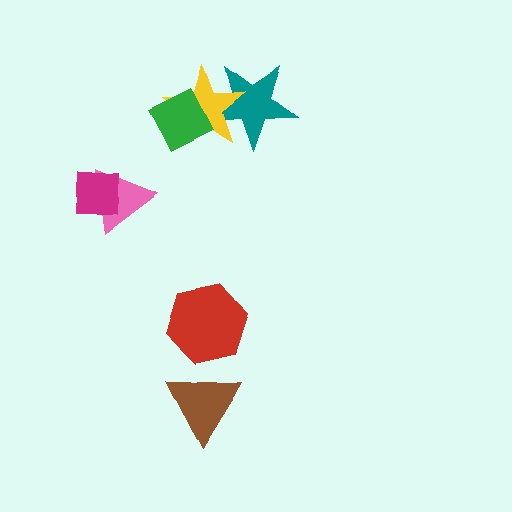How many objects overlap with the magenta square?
1 object overlaps with the magenta square.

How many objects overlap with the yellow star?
2 objects overlap with the yellow star.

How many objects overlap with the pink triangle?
1 object overlaps with the pink triangle.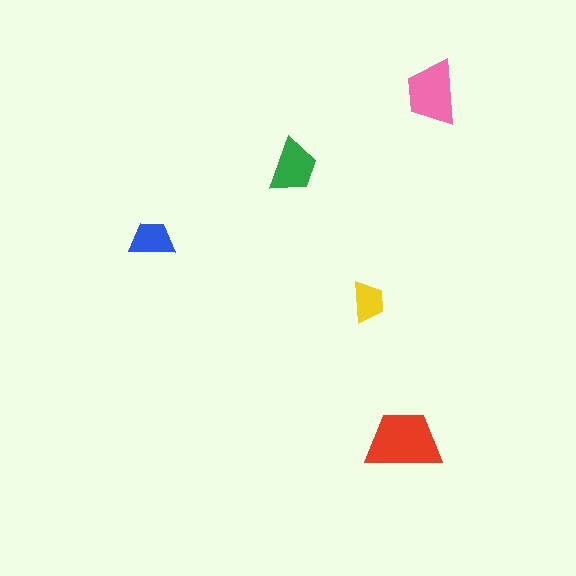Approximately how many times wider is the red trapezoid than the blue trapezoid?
About 1.5 times wider.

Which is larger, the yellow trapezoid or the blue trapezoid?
The blue one.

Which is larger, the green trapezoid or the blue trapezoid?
The green one.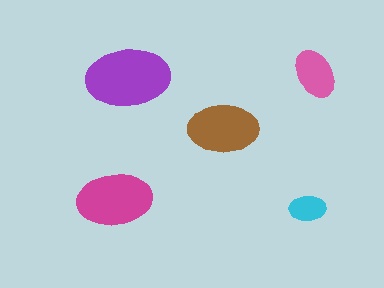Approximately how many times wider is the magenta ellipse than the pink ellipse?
About 1.5 times wider.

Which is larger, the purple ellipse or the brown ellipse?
The purple one.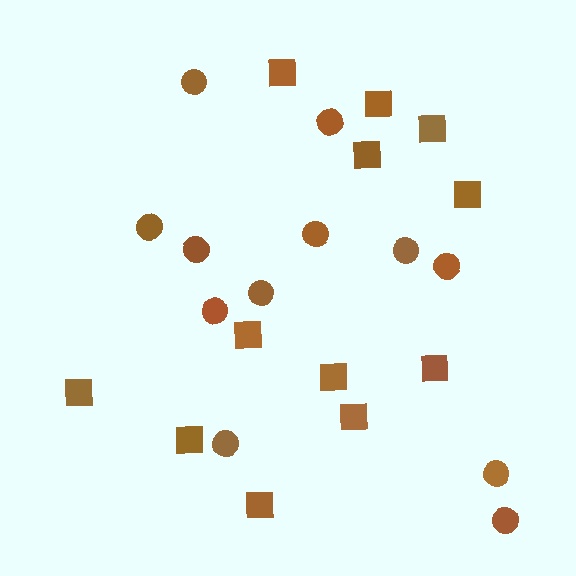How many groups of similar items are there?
There are 2 groups: one group of squares (12) and one group of circles (12).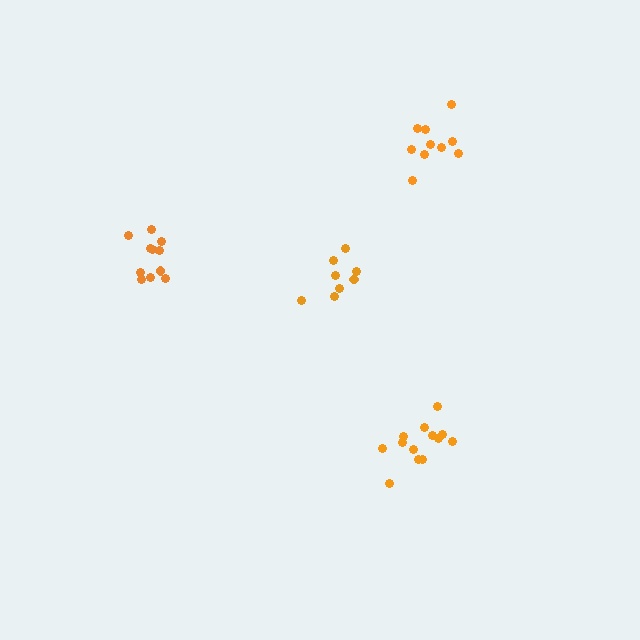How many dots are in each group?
Group 1: 13 dots, Group 2: 10 dots, Group 3: 11 dots, Group 4: 8 dots (42 total).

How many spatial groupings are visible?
There are 4 spatial groupings.